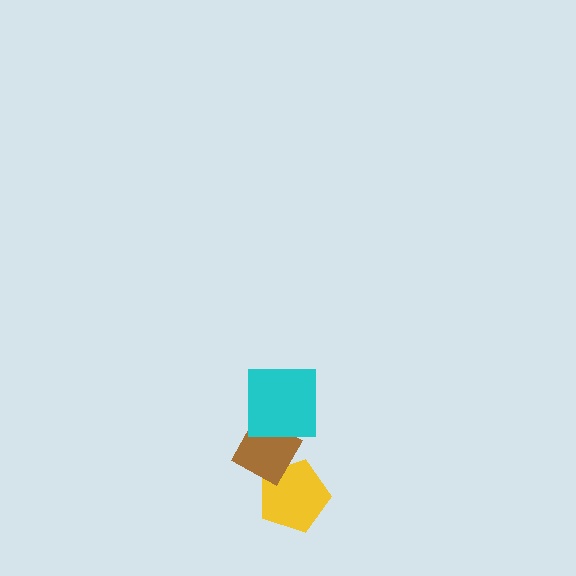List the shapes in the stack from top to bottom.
From top to bottom: the cyan square, the brown diamond, the yellow pentagon.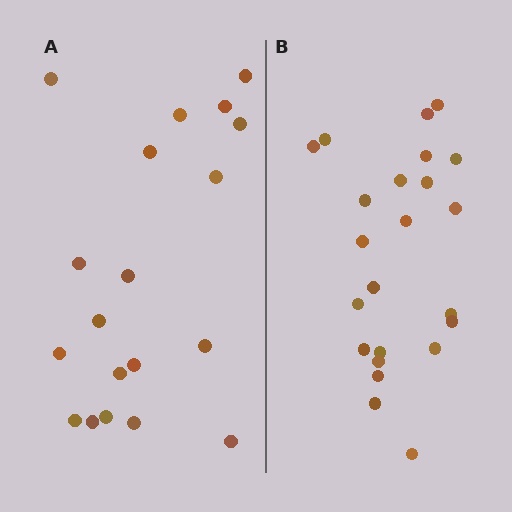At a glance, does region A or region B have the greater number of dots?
Region B (the right region) has more dots.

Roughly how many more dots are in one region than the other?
Region B has about 4 more dots than region A.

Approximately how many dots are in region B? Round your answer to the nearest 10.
About 20 dots. (The exact count is 23, which rounds to 20.)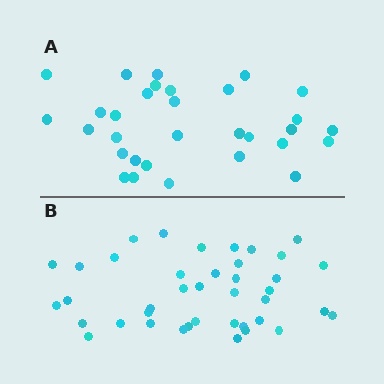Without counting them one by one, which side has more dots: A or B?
Region B (the bottom region) has more dots.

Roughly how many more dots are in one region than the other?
Region B has roughly 8 or so more dots than region A.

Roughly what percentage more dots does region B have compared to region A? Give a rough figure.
About 30% more.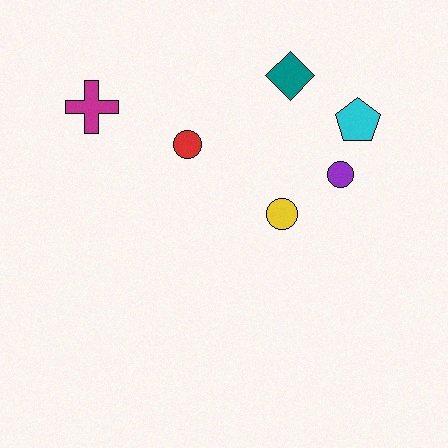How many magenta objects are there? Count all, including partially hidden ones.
There is 1 magenta object.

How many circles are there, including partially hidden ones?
There are 3 circles.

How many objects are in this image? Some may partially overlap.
There are 6 objects.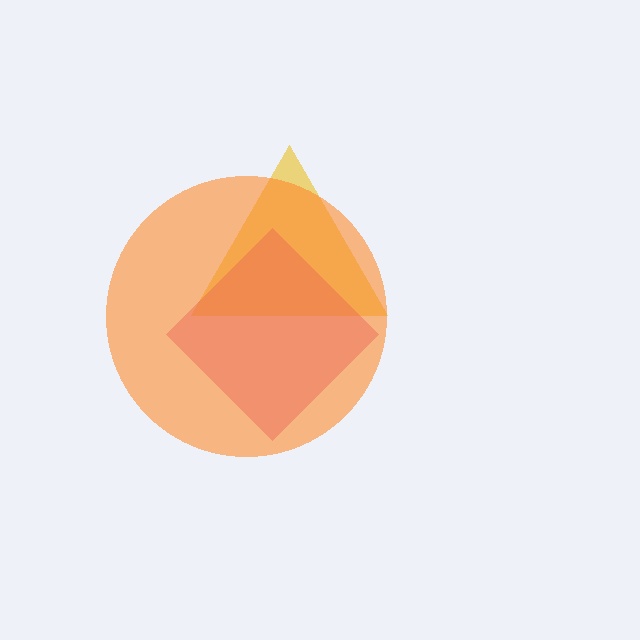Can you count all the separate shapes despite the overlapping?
Yes, there are 3 separate shapes.